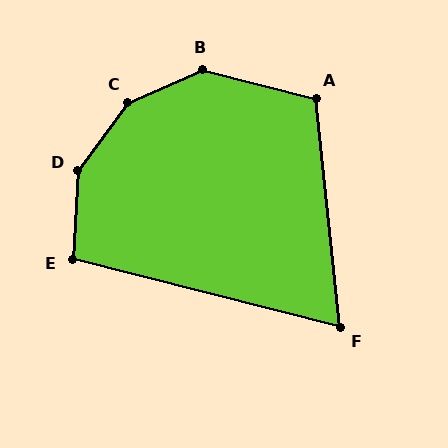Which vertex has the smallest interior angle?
F, at approximately 70 degrees.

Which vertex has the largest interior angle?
C, at approximately 149 degrees.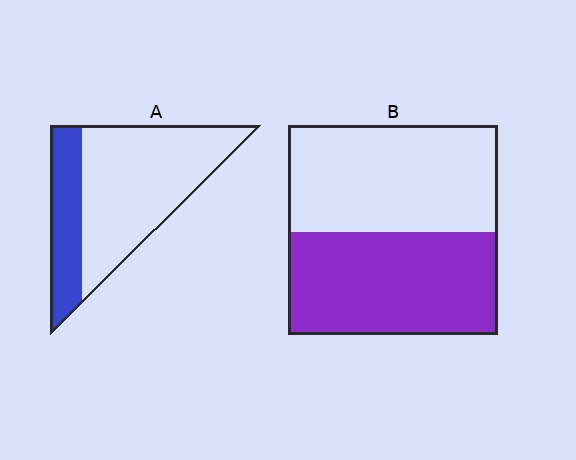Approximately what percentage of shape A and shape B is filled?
A is approximately 30% and B is approximately 50%.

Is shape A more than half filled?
No.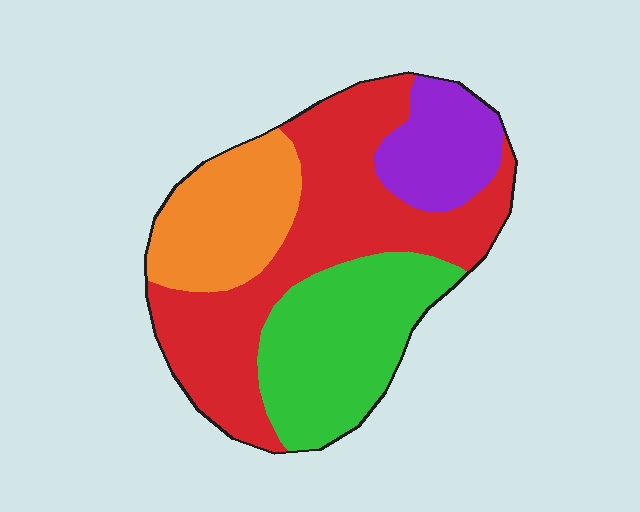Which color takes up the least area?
Purple, at roughly 15%.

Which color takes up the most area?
Red, at roughly 40%.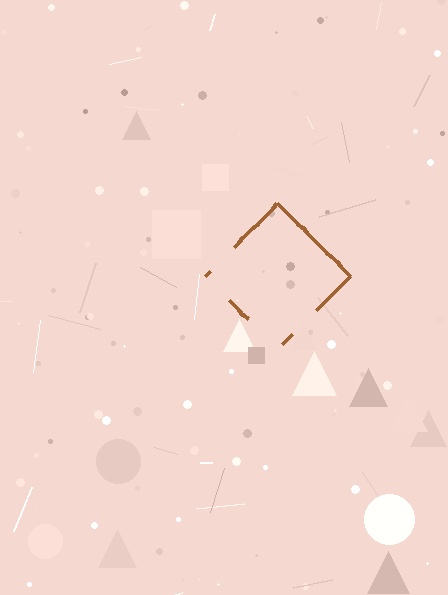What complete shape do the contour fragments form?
The contour fragments form a diamond.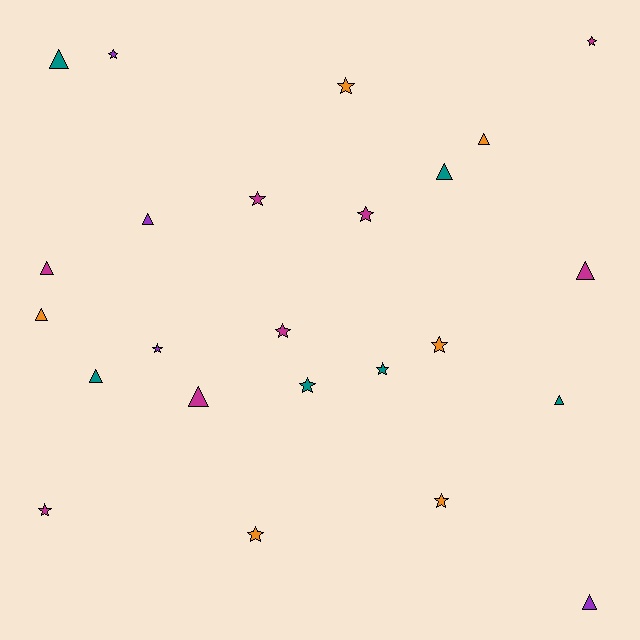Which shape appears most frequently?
Star, with 13 objects.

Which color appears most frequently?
Magenta, with 8 objects.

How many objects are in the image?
There are 24 objects.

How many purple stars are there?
There are 2 purple stars.